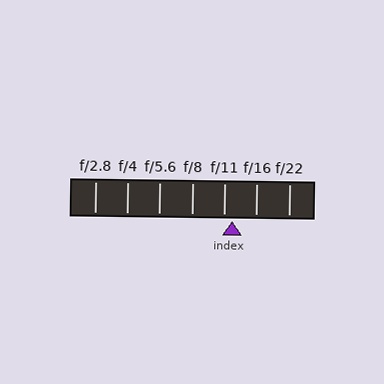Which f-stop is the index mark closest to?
The index mark is closest to f/11.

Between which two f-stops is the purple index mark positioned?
The index mark is between f/11 and f/16.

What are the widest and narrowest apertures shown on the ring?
The widest aperture shown is f/2.8 and the narrowest is f/22.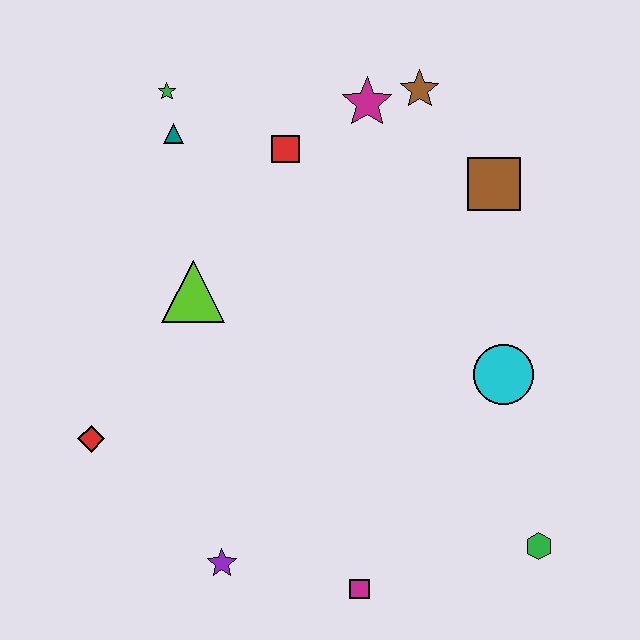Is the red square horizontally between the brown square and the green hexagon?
No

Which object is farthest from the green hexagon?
The green star is farthest from the green hexagon.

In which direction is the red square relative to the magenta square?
The red square is above the magenta square.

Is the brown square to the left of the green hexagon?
Yes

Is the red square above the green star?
No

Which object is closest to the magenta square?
The purple star is closest to the magenta square.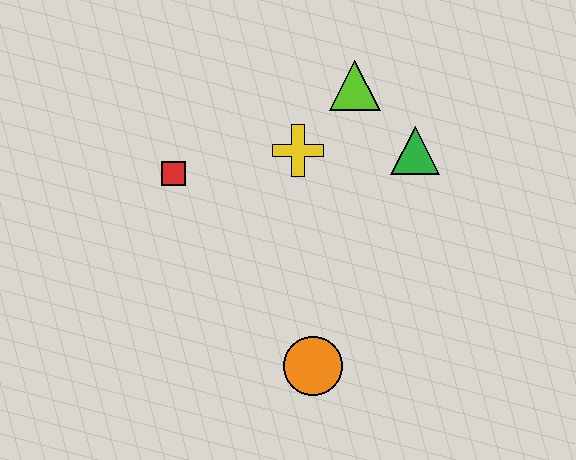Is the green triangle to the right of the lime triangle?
Yes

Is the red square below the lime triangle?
Yes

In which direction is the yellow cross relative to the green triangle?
The yellow cross is to the left of the green triangle.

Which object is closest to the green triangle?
The lime triangle is closest to the green triangle.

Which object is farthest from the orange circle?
The lime triangle is farthest from the orange circle.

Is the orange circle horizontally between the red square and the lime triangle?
Yes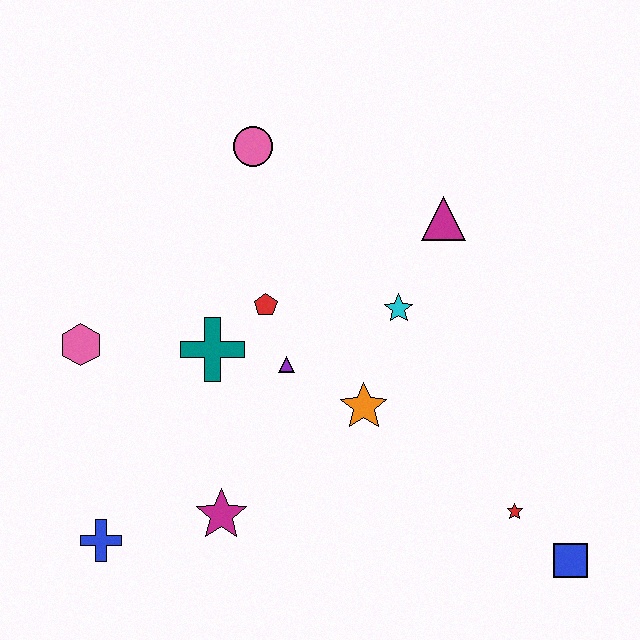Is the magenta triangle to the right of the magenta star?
Yes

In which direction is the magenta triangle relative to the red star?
The magenta triangle is above the red star.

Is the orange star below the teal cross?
Yes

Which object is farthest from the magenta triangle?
The blue cross is farthest from the magenta triangle.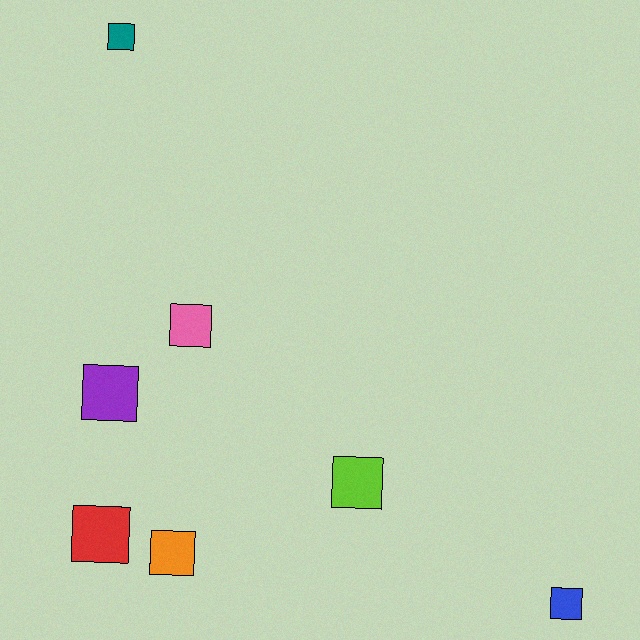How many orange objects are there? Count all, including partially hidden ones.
There is 1 orange object.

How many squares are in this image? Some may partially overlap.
There are 7 squares.